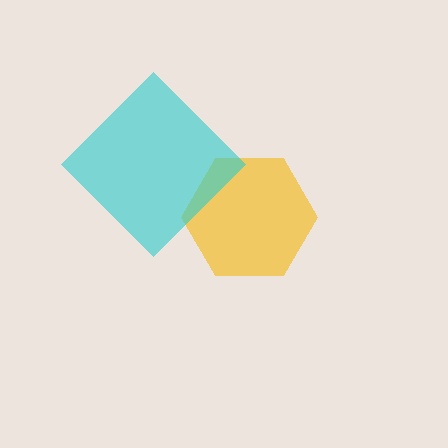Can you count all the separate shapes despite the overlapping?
Yes, there are 2 separate shapes.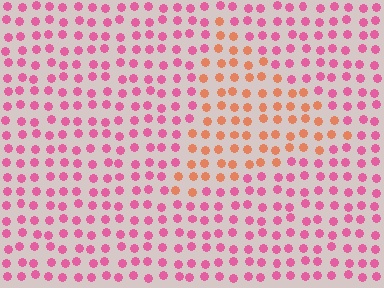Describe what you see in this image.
The image is filled with small pink elements in a uniform arrangement. A triangle-shaped region is visible where the elements are tinted to a slightly different hue, forming a subtle color boundary.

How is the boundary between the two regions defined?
The boundary is defined purely by a slight shift in hue (about 46 degrees). Spacing, size, and orientation are identical on both sides.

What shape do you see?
I see a triangle.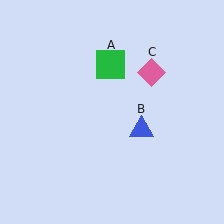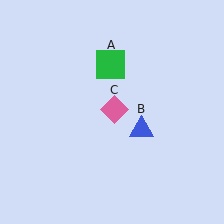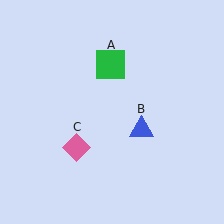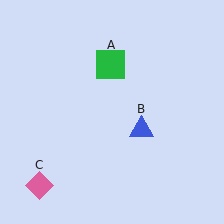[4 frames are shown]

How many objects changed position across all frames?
1 object changed position: pink diamond (object C).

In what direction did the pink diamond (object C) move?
The pink diamond (object C) moved down and to the left.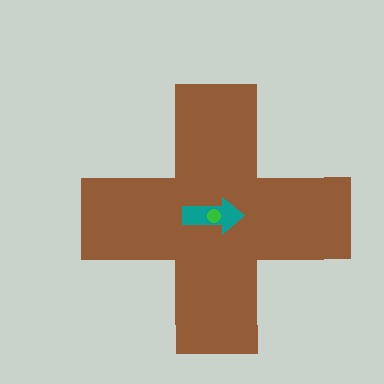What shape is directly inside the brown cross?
The teal arrow.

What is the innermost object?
The green circle.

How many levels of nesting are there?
3.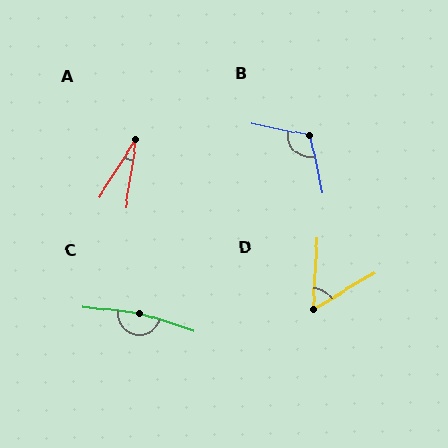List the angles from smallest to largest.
A (23°), D (56°), B (113°), C (169°).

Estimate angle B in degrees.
Approximately 113 degrees.